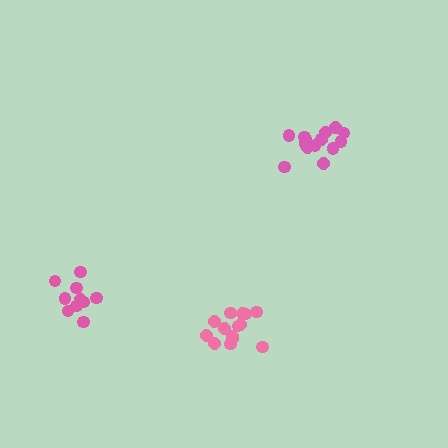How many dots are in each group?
Group 1: 14 dots, Group 2: 15 dots, Group 3: 10 dots (39 total).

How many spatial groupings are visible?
There are 3 spatial groupings.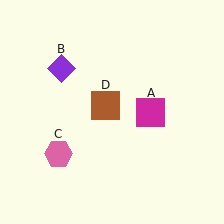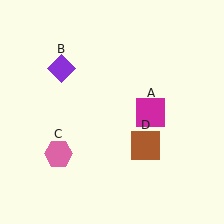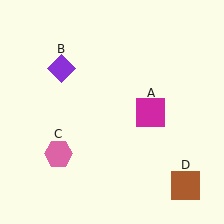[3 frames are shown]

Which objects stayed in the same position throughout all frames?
Magenta square (object A) and purple diamond (object B) and pink hexagon (object C) remained stationary.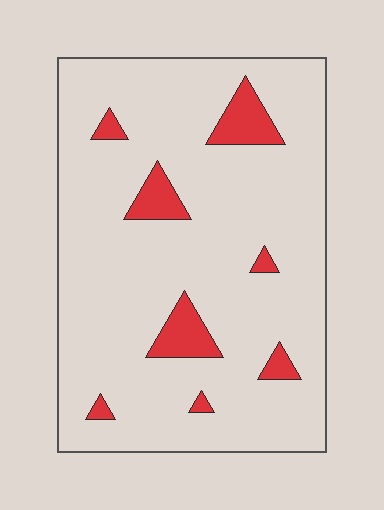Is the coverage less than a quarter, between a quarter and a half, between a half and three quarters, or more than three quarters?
Less than a quarter.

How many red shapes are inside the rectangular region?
8.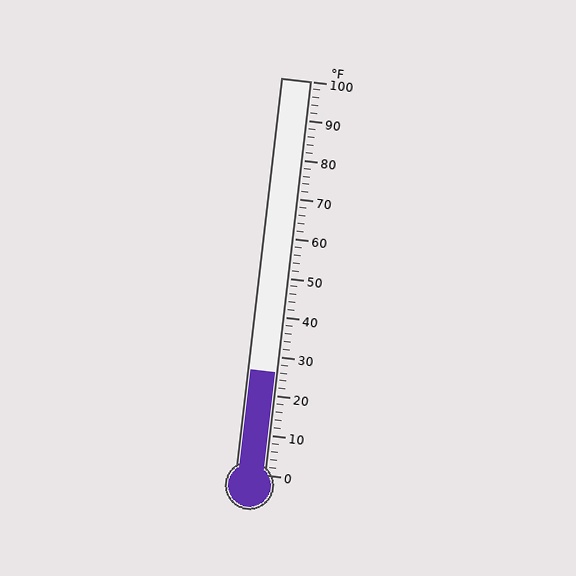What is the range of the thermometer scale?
The thermometer scale ranges from 0°F to 100°F.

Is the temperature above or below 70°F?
The temperature is below 70°F.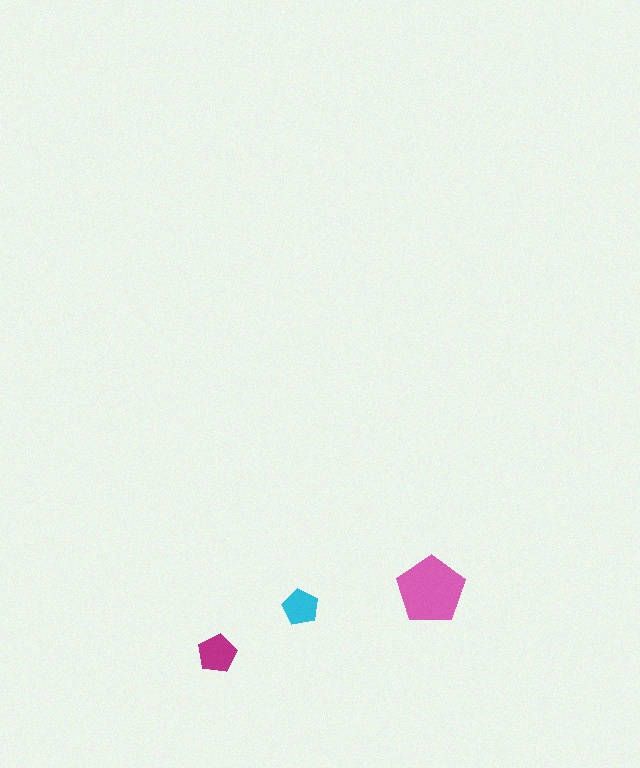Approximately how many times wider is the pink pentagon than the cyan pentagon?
About 2 times wider.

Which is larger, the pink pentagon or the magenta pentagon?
The pink one.